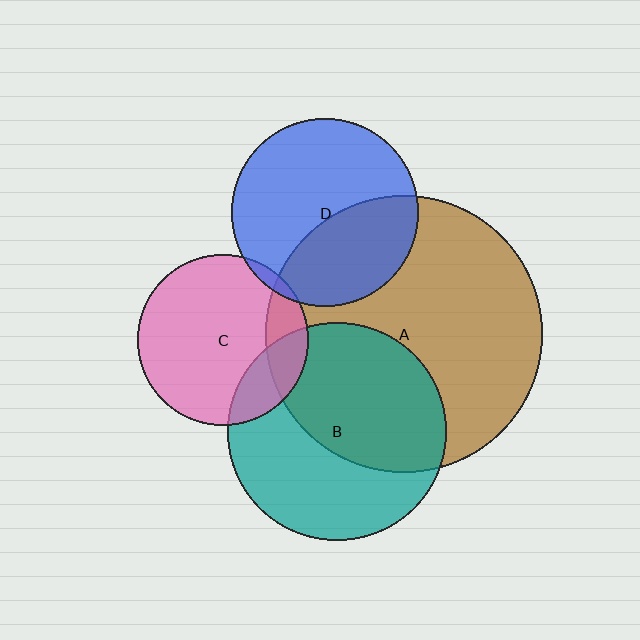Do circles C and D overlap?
Yes.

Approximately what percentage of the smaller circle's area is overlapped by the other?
Approximately 5%.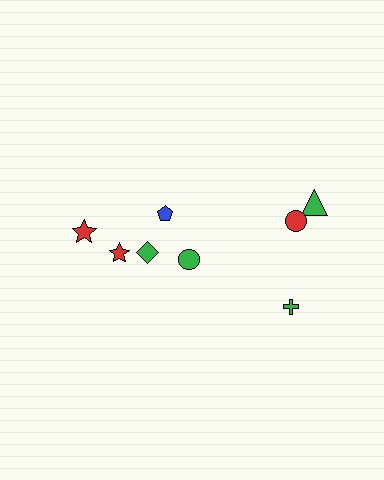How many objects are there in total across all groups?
There are 8 objects.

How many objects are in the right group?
There are 3 objects.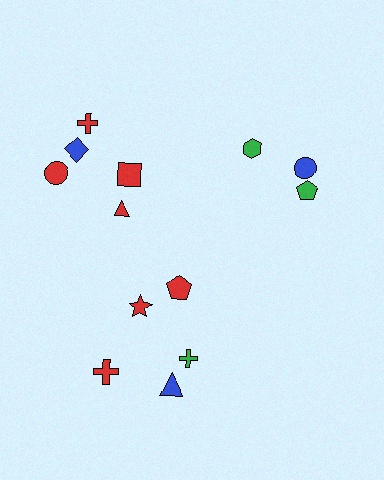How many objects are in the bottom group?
There are 5 objects.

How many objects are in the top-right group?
There are 3 objects.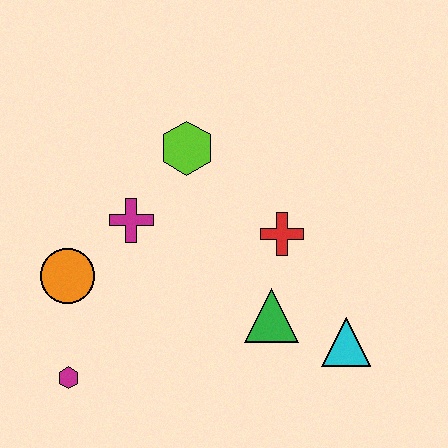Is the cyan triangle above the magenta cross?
No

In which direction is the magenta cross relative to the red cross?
The magenta cross is to the left of the red cross.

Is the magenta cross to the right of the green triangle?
No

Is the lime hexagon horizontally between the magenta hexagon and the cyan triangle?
Yes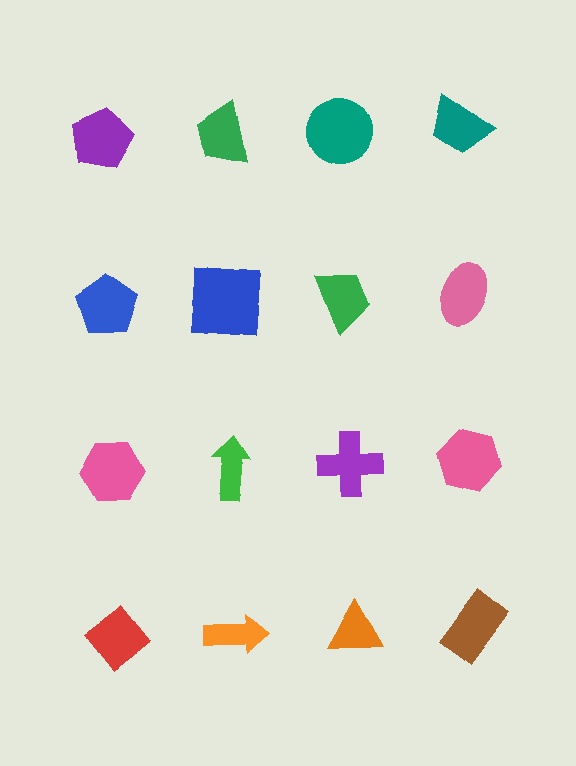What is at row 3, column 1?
A pink hexagon.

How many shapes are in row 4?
4 shapes.